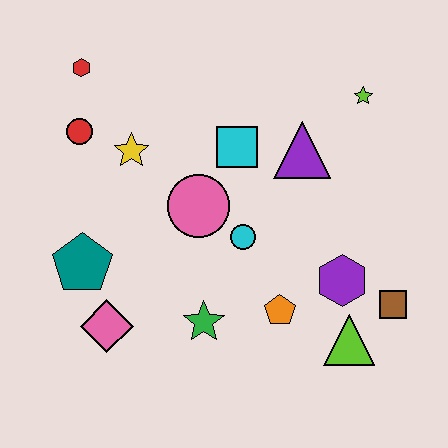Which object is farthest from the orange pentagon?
The red hexagon is farthest from the orange pentagon.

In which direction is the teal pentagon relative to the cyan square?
The teal pentagon is to the left of the cyan square.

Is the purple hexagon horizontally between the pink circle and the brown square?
Yes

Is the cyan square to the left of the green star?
No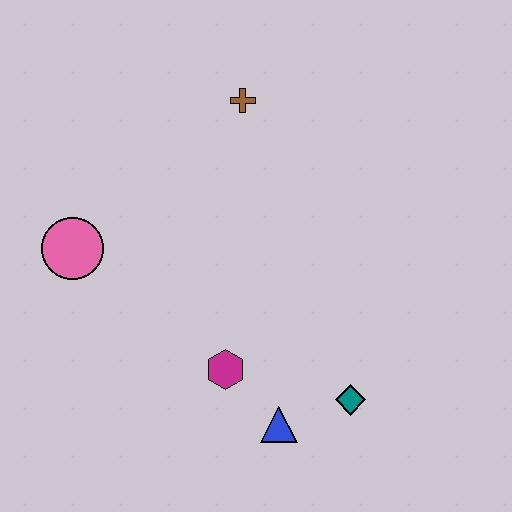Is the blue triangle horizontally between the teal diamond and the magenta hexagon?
Yes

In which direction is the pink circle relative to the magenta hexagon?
The pink circle is to the left of the magenta hexagon.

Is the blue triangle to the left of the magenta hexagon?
No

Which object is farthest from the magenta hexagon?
The brown cross is farthest from the magenta hexagon.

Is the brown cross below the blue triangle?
No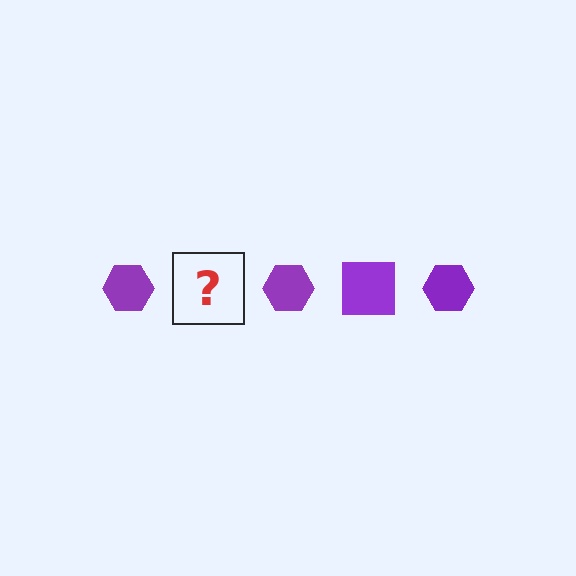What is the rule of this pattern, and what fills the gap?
The rule is that the pattern cycles through hexagon, square shapes in purple. The gap should be filled with a purple square.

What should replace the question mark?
The question mark should be replaced with a purple square.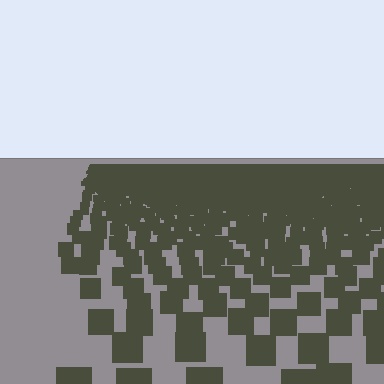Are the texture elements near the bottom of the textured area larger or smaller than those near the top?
Larger. Near the bottom, elements are closer to the viewer and appear at a bigger on-screen size.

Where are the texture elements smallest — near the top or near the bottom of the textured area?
Near the top.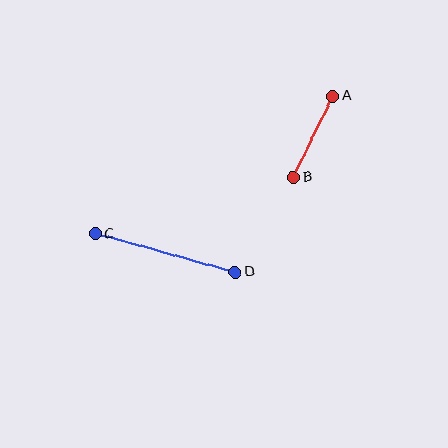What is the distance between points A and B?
The distance is approximately 91 pixels.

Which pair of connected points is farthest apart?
Points C and D are farthest apart.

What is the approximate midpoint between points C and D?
The midpoint is at approximately (166, 253) pixels.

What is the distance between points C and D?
The distance is approximately 145 pixels.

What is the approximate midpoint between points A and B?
The midpoint is at approximately (313, 137) pixels.